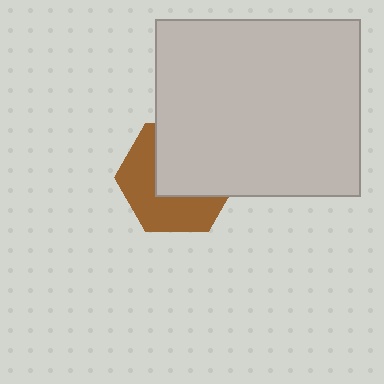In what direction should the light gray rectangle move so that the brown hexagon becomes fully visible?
The light gray rectangle should move toward the upper-right. That is the shortest direction to clear the overlap and leave the brown hexagon fully visible.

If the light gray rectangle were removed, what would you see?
You would see the complete brown hexagon.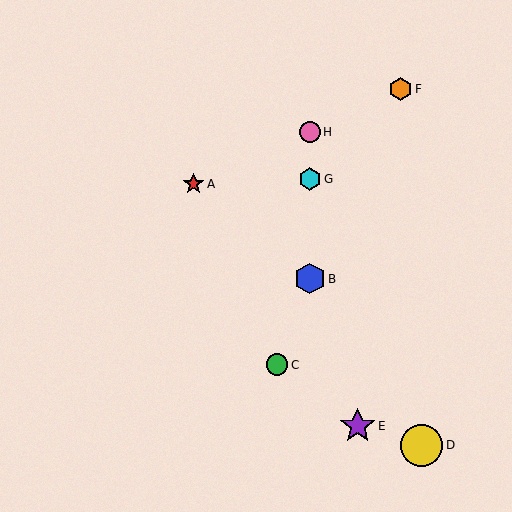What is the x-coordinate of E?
Object E is at x≈358.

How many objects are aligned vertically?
3 objects (B, G, H) are aligned vertically.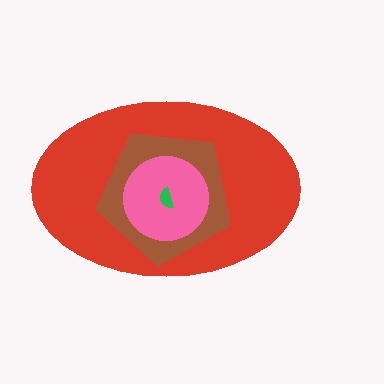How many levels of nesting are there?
4.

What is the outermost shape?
The red ellipse.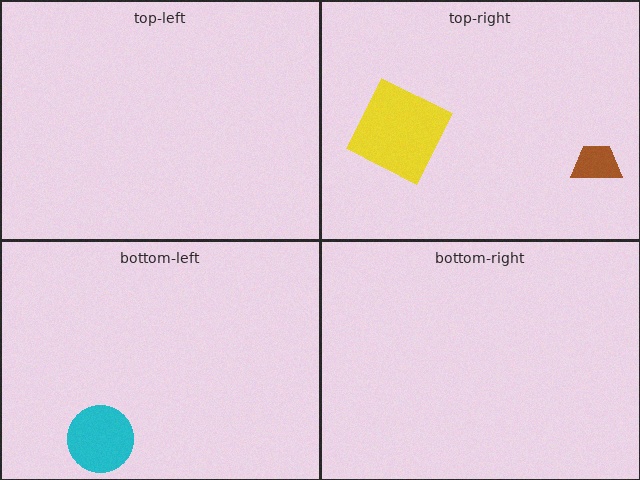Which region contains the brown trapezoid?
The top-right region.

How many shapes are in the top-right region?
2.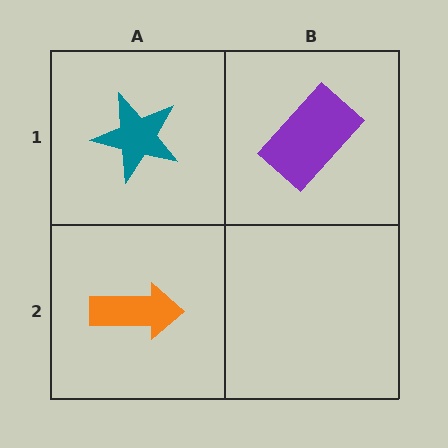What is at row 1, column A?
A teal star.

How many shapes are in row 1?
2 shapes.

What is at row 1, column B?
A purple rectangle.